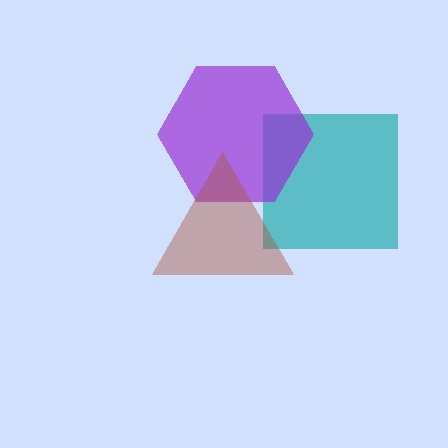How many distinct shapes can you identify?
There are 3 distinct shapes: a teal square, a purple hexagon, a brown triangle.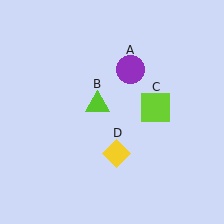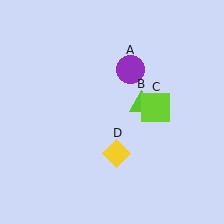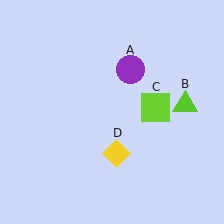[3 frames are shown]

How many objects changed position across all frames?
1 object changed position: lime triangle (object B).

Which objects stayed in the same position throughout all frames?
Purple circle (object A) and lime square (object C) and yellow diamond (object D) remained stationary.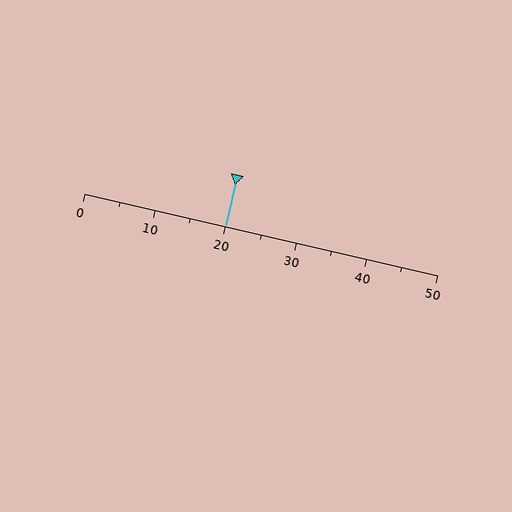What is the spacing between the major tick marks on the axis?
The major ticks are spaced 10 apart.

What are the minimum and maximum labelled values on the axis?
The axis runs from 0 to 50.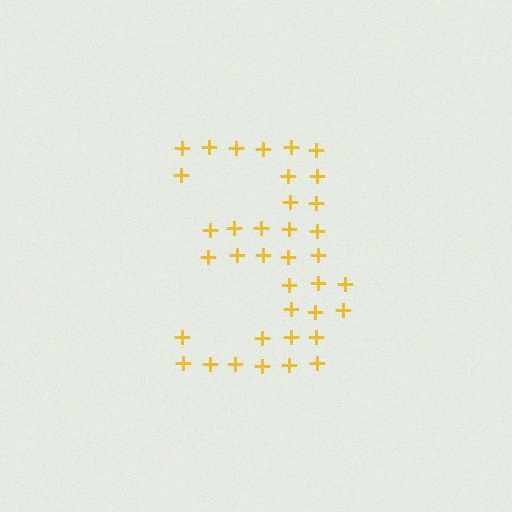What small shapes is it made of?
It is made of small plus signs.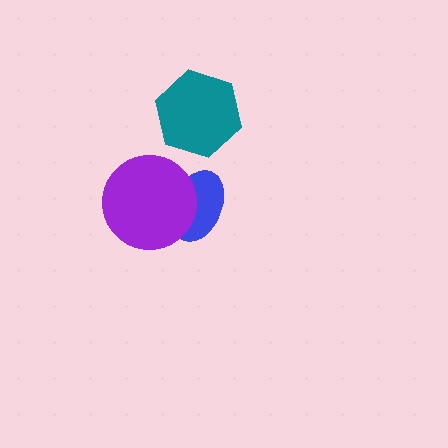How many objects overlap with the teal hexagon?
0 objects overlap with the teal hexagon.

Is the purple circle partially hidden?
No, no other shape covers it.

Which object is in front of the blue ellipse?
The purple circle is in front of the blue ellipse.